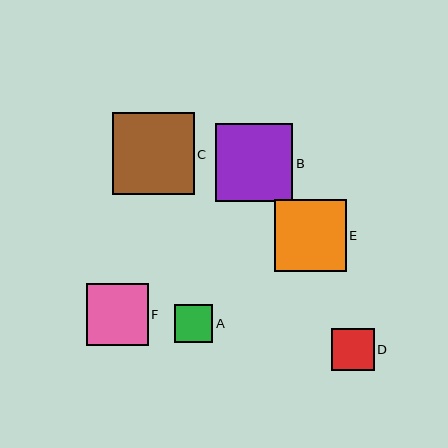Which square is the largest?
Square C is the largest with a size of approximately 81 pixels.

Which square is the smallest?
Square A is the smallest with a size of approximately 38 pixels.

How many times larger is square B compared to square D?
Square B is approximately 1.8 times the size of square D.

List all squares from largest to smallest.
From largest to smallest: C, B, E, F, D, A.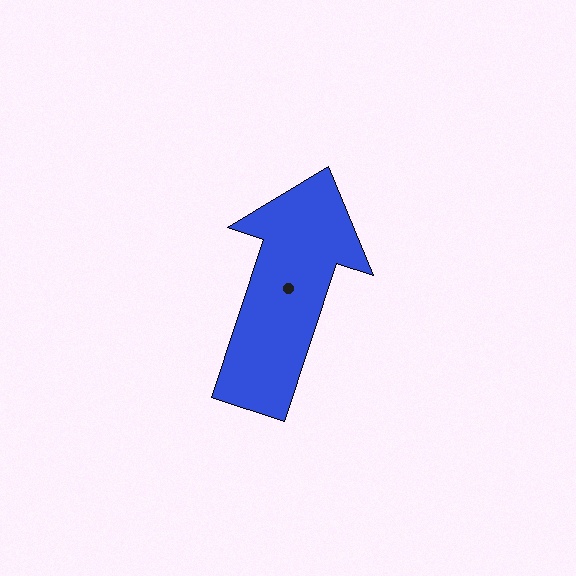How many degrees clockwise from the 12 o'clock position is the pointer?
Approximately 18 degrees.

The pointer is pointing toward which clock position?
Roughly 1 o'clock.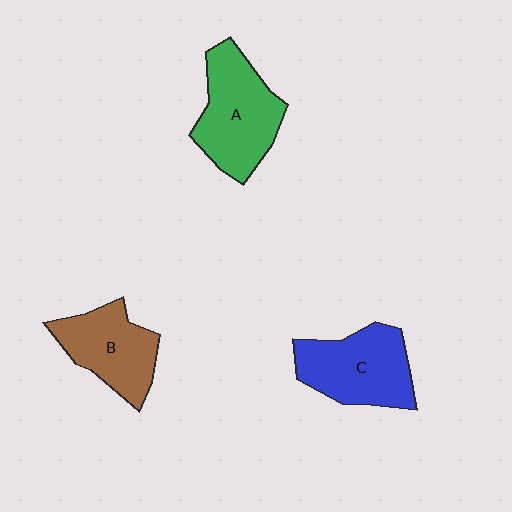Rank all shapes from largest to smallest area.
From largest to smallest: A (green), C (blue), B (brown).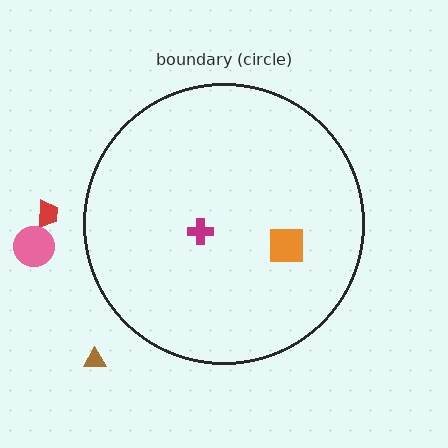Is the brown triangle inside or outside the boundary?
Outside.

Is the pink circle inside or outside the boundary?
Outside.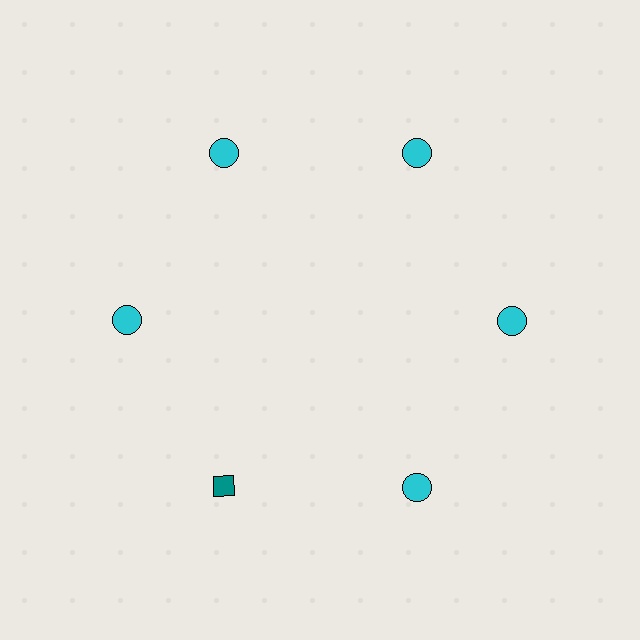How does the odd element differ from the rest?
It differs in both color (teal instead of cyan) and shape (diamond instead of circle).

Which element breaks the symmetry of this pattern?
The teal diamond at roughly the 7 o'clock position breaks the symmetry. All other shapes are cyan circles.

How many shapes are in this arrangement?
There are 6 shapes arranged in a ring pattern.